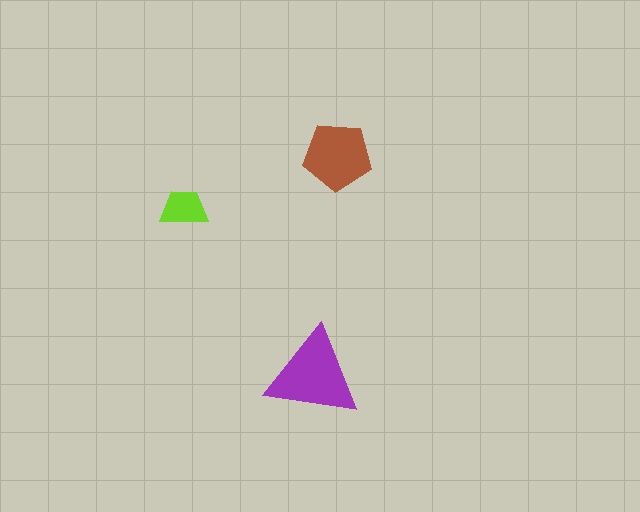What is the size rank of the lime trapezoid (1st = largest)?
3rd.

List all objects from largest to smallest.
The purple triangle, the brown pentagon, the lime trapezoid.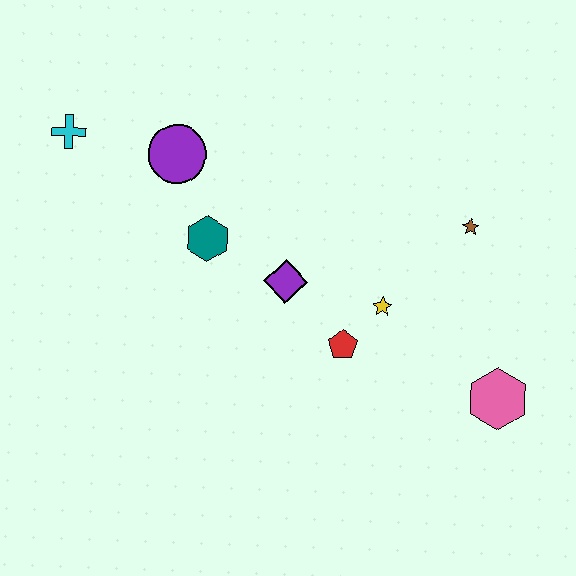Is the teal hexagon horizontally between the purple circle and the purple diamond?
Yes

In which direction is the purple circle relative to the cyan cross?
The purple circle is to the right of the cyan cross.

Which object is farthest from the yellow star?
The cyan cross is farthest from the yellow star.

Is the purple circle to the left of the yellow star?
Yes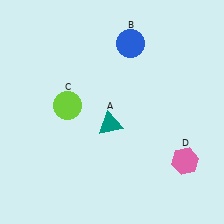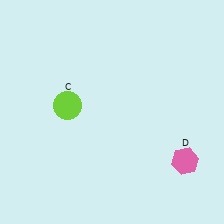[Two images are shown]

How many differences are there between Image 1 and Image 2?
There are 2 differences between the two images.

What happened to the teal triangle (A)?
The teal triangle (A) was removed in Image 2. It was in the bottom-left area of Image 1.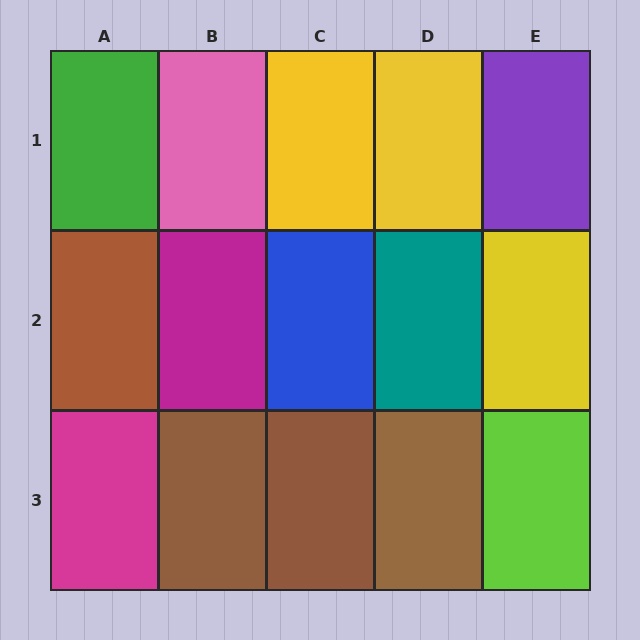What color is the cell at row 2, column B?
Magenta.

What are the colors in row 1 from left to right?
Green, pink, yellow, yellow, purple.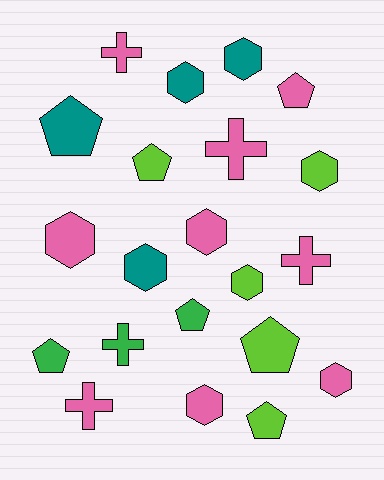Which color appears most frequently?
Pink, with 9 objects.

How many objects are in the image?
There are 21 objects.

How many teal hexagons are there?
There are 3 teal hexagons.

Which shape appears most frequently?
Hexagon, with 9 objects.